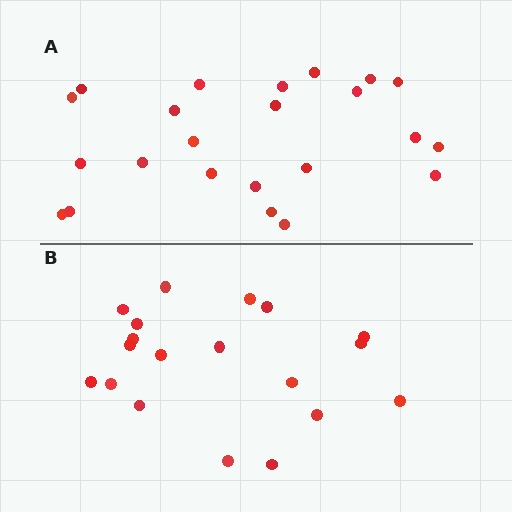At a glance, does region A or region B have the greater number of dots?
Region A (the top region) has more dots.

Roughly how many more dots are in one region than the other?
Region A has about 4 more dots than region B.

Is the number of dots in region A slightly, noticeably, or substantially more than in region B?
Region A has only slightly more — the two regions are fairly close. The ratio is roughly 1.2 to 1.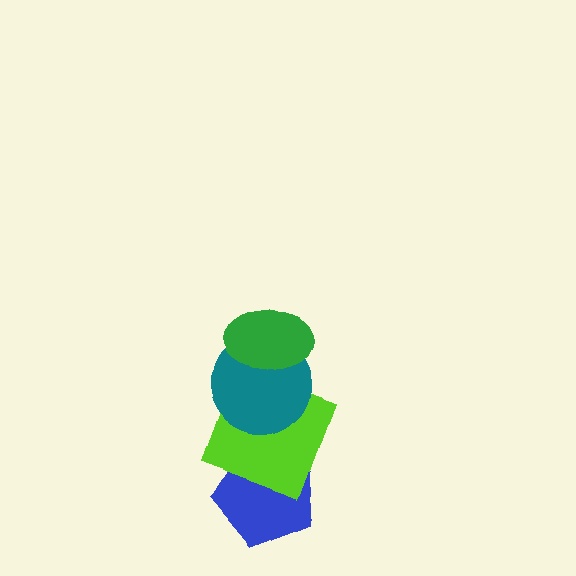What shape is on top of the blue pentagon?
The lime square is on top of the blue pentagon.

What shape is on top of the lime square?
The teal circle is on top of the lime square.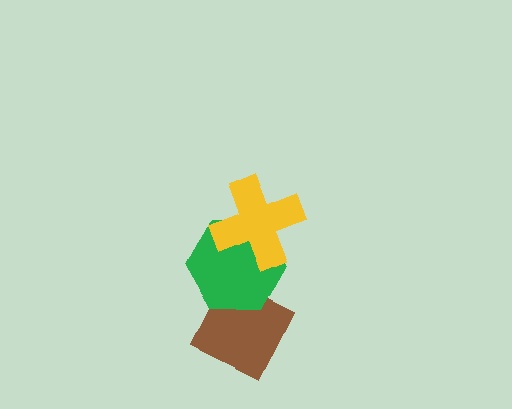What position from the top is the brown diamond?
The brown diamond is 3rd from the top.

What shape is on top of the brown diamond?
The green hexagon is on top of the brown diamond.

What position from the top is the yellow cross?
The yellow cross is 1st from the top.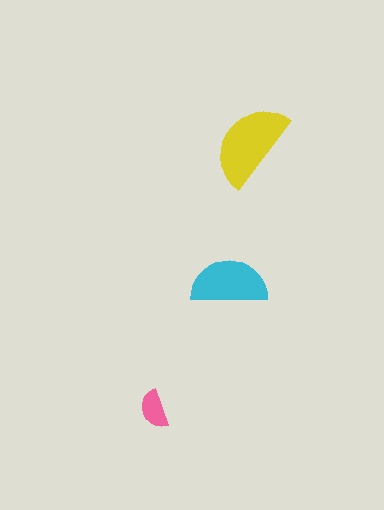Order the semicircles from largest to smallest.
the yellow one, the cyan one, the pink one.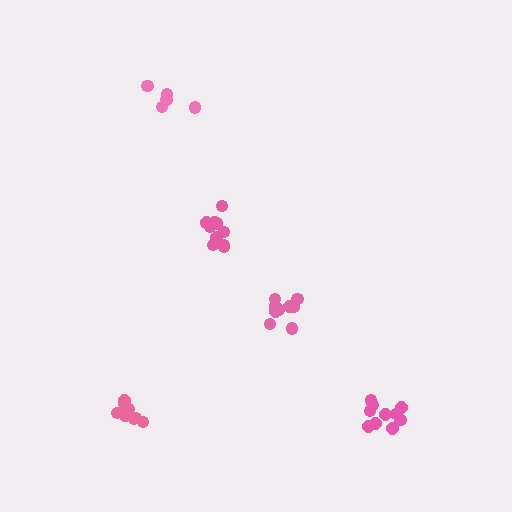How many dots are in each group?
Group 1: 8 dots, Group 2: 10 dots, Group 3: 9 dots, Group 4: 5 dots, Group 5: 11 dots (43 total).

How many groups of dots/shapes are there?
There are 5 groups.